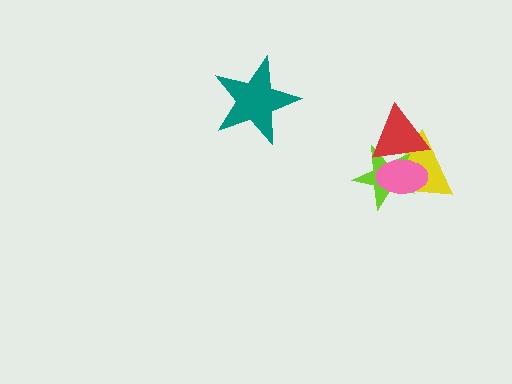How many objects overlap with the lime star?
3 objects overlap with the lime star.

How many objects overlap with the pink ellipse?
3 objects overlap with the pink ellipse.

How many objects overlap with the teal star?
0 objects overlap with the teal star.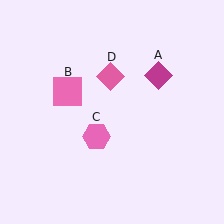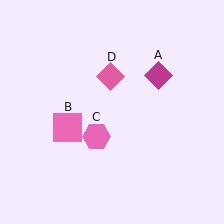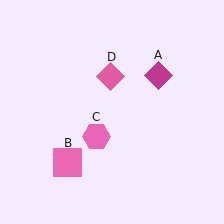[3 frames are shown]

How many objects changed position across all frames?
1 object changed position: pink square (object B).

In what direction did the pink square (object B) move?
The pink square (object B) moved down.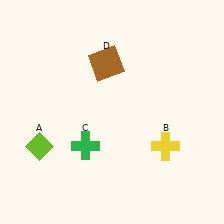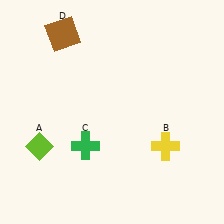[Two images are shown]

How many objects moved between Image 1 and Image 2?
1 object moved between the two images.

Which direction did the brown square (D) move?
The brown square (D) moved left.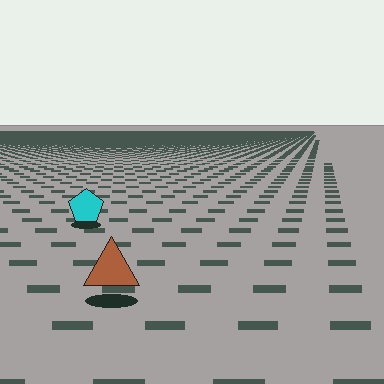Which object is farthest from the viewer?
The cyan pentagon is farthest from the viewer. It appears smaller and the ground texture around it is denser.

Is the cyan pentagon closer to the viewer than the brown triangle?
No. The brown triangle is closer — you can tell from the texture gradient: the ground texture is coarser near it.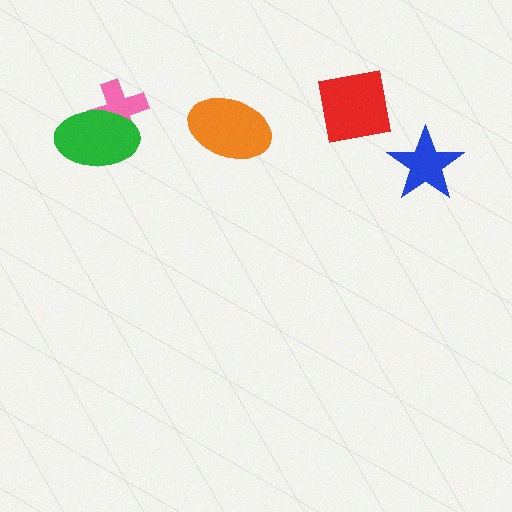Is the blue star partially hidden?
No, no other shape covers it.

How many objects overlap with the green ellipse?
1 object overlaps with the green ellipse.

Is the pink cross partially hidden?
Yes, it is partially covered by another shape.